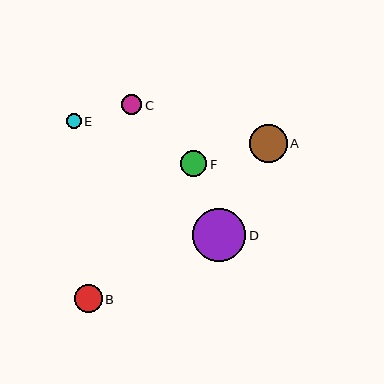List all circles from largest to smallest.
From largest to smallest: D, A, B, F, C, E.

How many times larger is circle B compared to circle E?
Circle B is approximately 1.8 times the size of circle E.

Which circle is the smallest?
Circle E is the smallest with a size of approximately 15 pixels.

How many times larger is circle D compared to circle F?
Circle D is approximately 2.0 times the size of circle F.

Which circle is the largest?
Circle D is the largest with a size of approximately 53 pixels.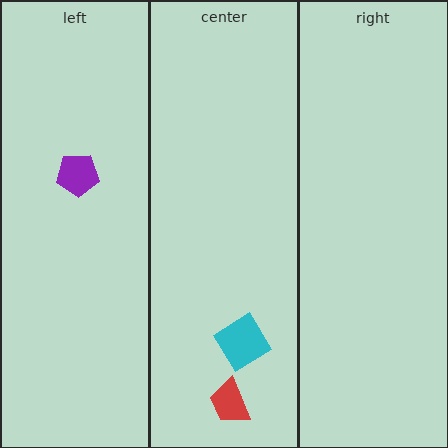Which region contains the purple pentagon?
The left region.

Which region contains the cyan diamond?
The center region.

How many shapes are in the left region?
1.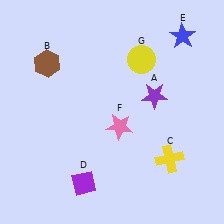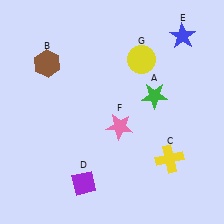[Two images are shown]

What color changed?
The star (A) changed from purple in Image 1 to green in Image 2.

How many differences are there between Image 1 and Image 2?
There is 1 difference between the two images.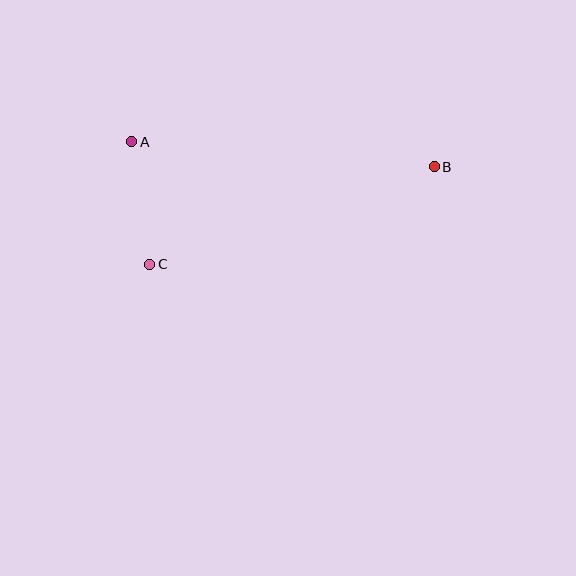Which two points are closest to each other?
Points A and C are closest to each other.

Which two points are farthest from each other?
Points A and B are farthest from each other.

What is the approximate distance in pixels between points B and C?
The distance between B and C is approximately 300 pixels.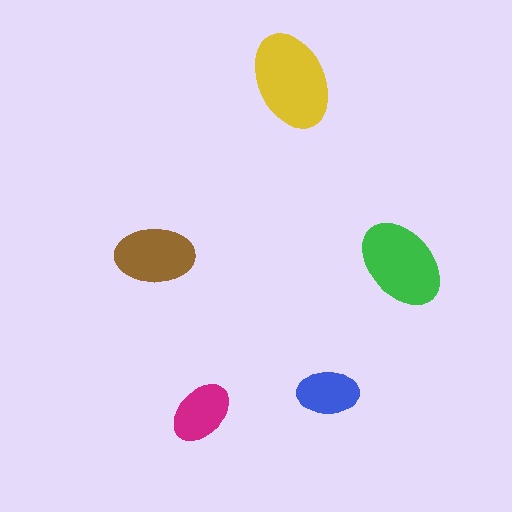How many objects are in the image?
There are 5 objects in the image.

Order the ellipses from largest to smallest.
the yellow one, the green one, the brown one, the magenta one, the blue one.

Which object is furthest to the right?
The green ellipse is rightmost.